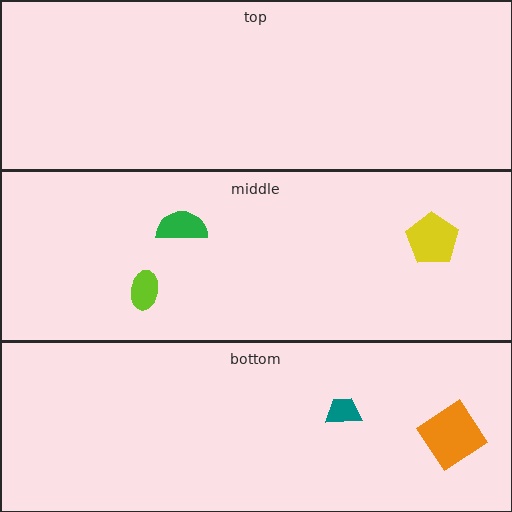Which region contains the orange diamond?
The bottom region.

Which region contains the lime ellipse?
The middle region.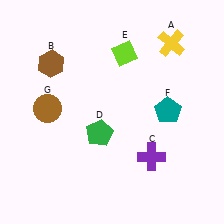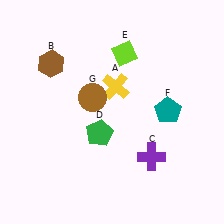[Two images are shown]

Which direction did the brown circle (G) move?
The brown circle (G) moved right.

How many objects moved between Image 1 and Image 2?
2 objects moved between the two images.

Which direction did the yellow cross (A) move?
The yellow cross (A) moved left.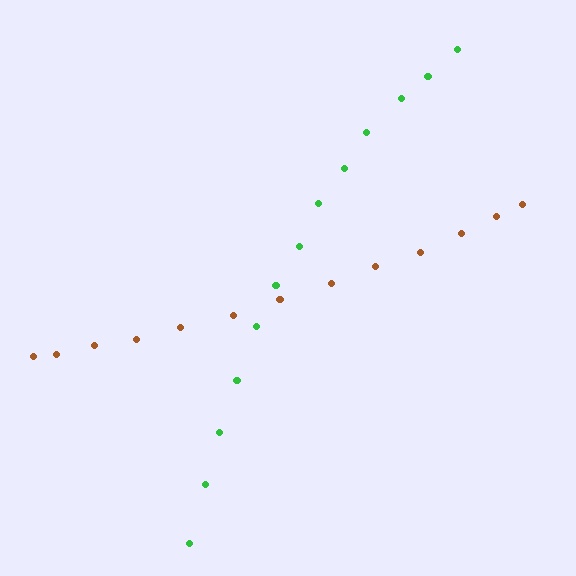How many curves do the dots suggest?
There are 2 distinct paths.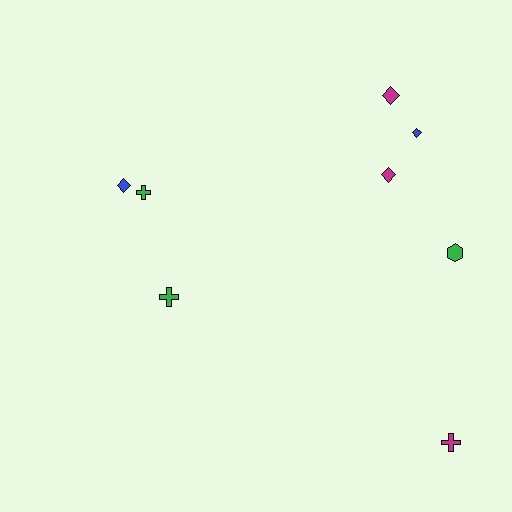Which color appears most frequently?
Magenta, with 3 objects.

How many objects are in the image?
There are 8 objects.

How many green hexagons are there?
There is 1 green hexagon.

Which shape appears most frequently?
Diamond, with 4 objects.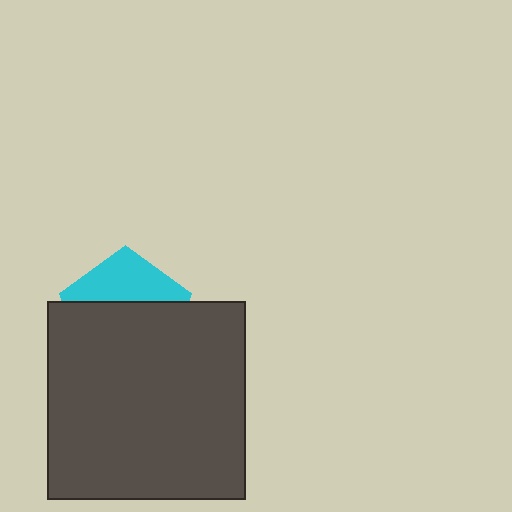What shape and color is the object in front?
The object in front is a dark gray square.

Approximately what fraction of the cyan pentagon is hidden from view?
Roughly 63% of the cyan pentagon is hidden behind the dark gray square.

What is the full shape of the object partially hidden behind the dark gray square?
The partially hidden object is a cyan pentagon.